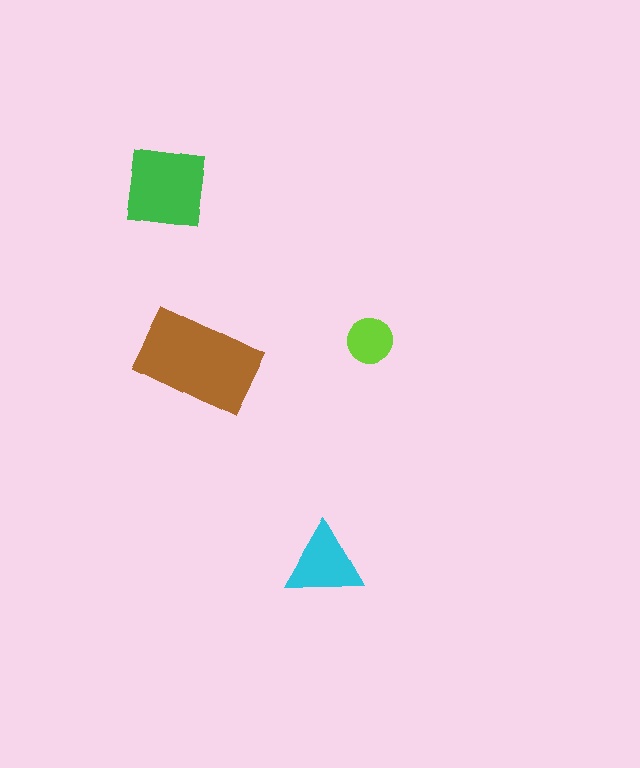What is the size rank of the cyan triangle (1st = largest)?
3rd.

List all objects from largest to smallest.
The brown rectangle, the green square, the cyan triangle, the lime circle.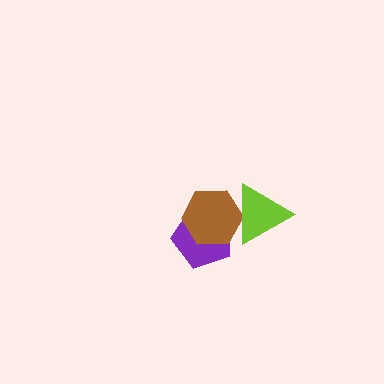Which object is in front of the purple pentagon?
The brown hexagon is in front of the purple pentagon.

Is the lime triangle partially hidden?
No, no other shape covers it.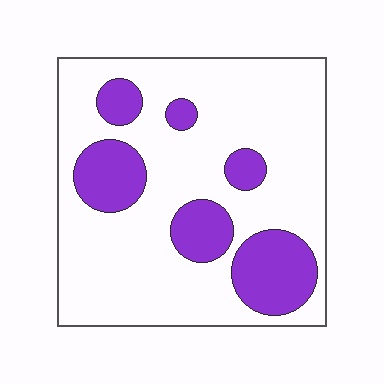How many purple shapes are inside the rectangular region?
6.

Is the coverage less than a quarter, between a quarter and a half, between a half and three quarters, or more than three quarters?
Less than a quarter.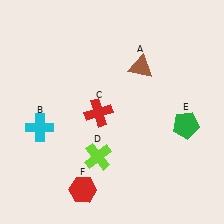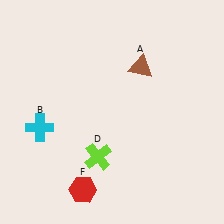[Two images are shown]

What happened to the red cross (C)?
The red cross (C) was removed in Image 2. It was in the bottom-left area of Image 1.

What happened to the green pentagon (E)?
The green pentagon (E) was removed in Image 2. It was in the bottom-right area of Image 1.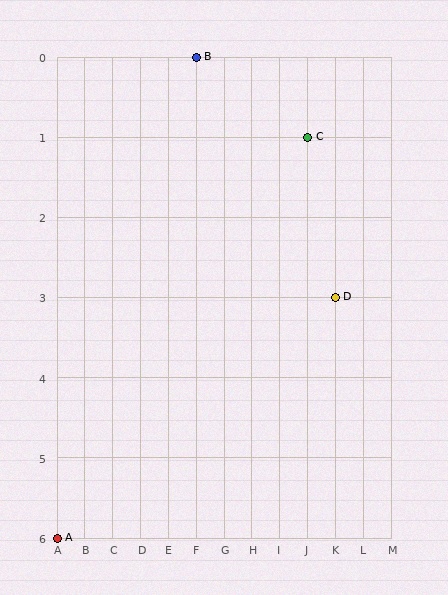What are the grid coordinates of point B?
Point B is at grid coordinates (F, 0).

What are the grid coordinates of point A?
Point A is at grid coordinates (A, 6).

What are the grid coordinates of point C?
Point C is at grid coordinates (J, 1).